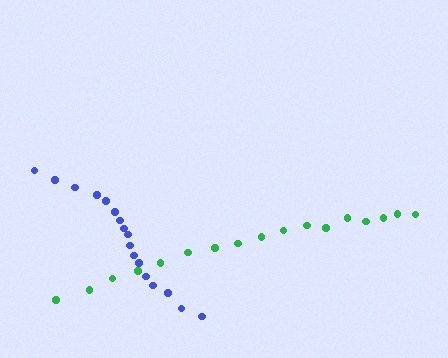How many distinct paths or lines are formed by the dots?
There are 2 distinct paths.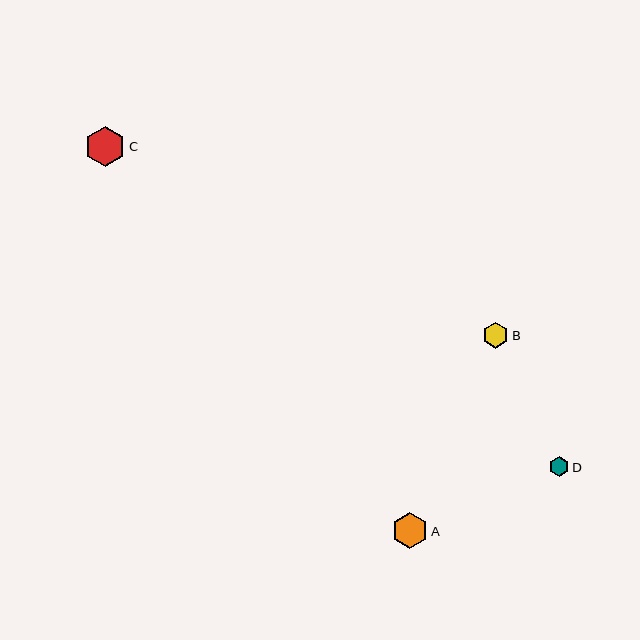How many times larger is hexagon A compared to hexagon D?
Hexagon A is approximately 1.8 times the size of hexagon D.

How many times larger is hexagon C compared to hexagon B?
Hexagon C is approximately 1.6 times the size of hexagon B.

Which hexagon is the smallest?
Hexagon D is the smallest with a size of approximately 20 pixels.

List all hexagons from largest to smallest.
From largest to smallest: C, A, B, D.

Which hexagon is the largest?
Hexagon C is the largest with a size of approximately 41 pixels.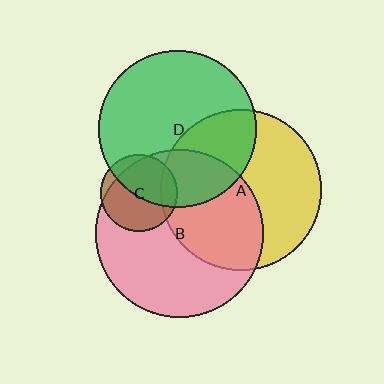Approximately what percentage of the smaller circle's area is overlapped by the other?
Approximately 25%.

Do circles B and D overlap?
Yes.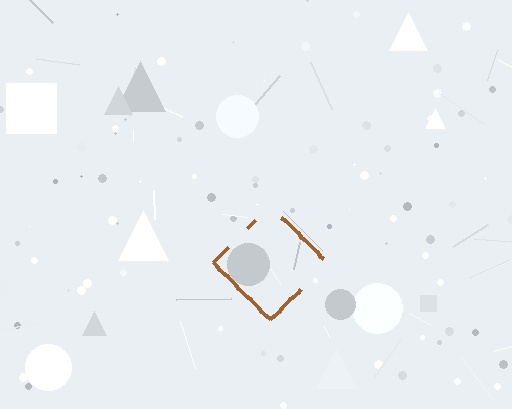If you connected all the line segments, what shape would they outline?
They would outline a diamond.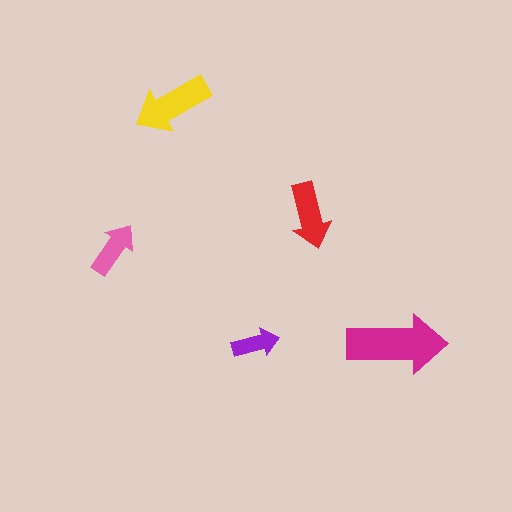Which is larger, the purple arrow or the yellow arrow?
The yellow one.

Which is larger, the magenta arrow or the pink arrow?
The magenta one.